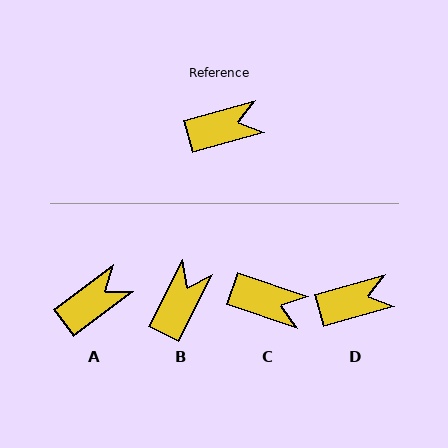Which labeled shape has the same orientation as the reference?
D.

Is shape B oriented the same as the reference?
No, it is off by about 48 degrees.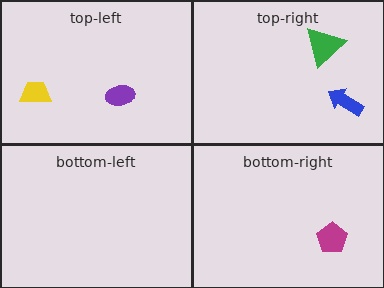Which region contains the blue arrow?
The top-right region.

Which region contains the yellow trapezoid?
The top-left region.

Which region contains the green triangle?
The top-right region.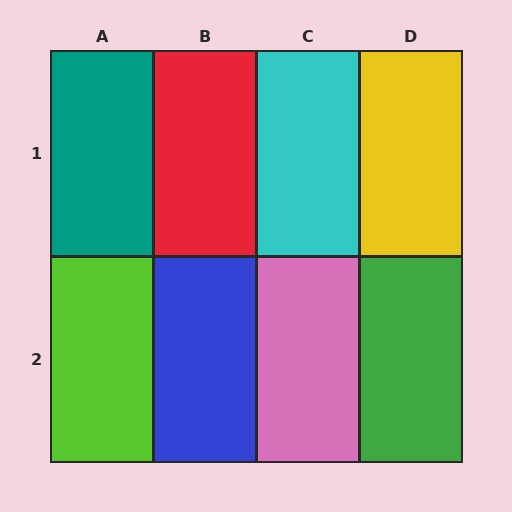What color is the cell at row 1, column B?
Red.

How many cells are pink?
1 cell is pink.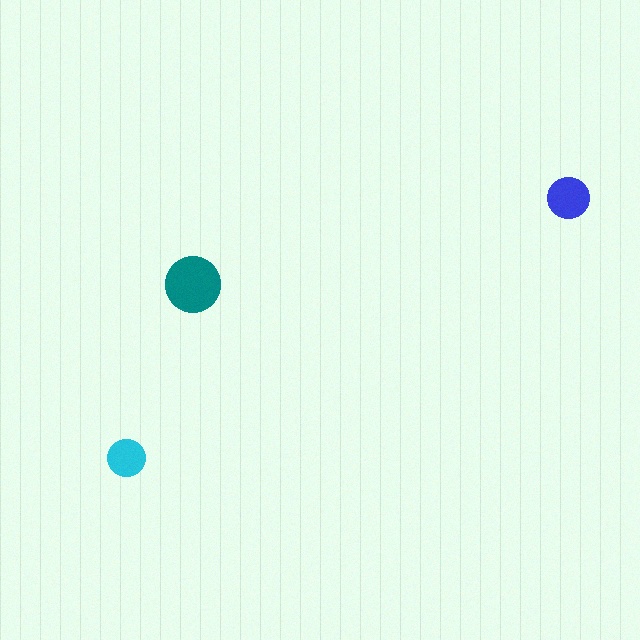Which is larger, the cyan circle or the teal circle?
The teal one.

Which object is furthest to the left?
The cyan circle is leftmost.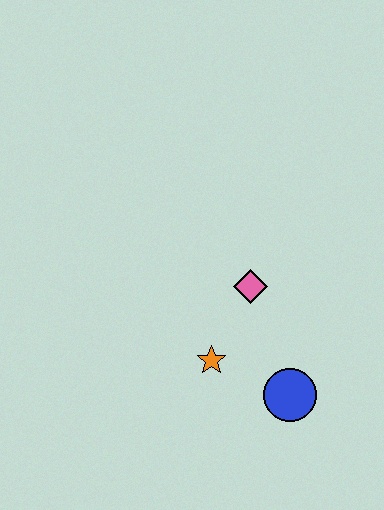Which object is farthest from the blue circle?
The pink diamond is farthest from the blue circle.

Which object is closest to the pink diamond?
The orange star is closest to the pink diamond.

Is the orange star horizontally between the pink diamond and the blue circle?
No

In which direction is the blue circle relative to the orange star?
The blue circle is to the right of the orange star.